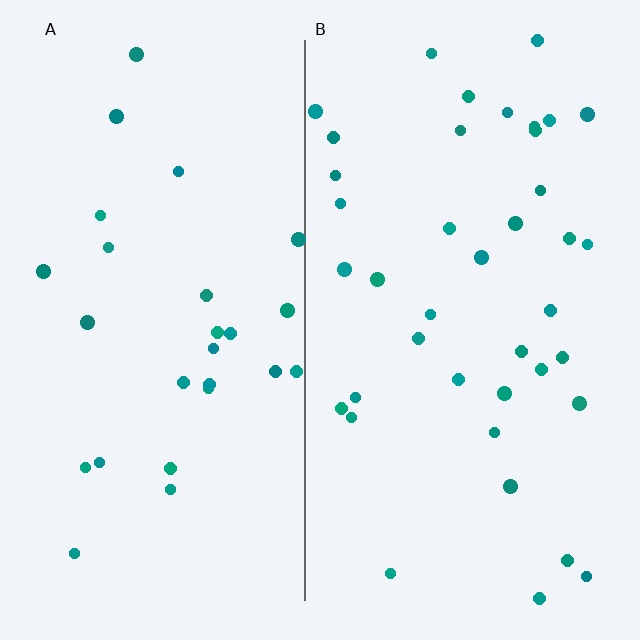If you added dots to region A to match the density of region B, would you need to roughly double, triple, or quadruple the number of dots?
Approximately double.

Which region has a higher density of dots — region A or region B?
B (the right).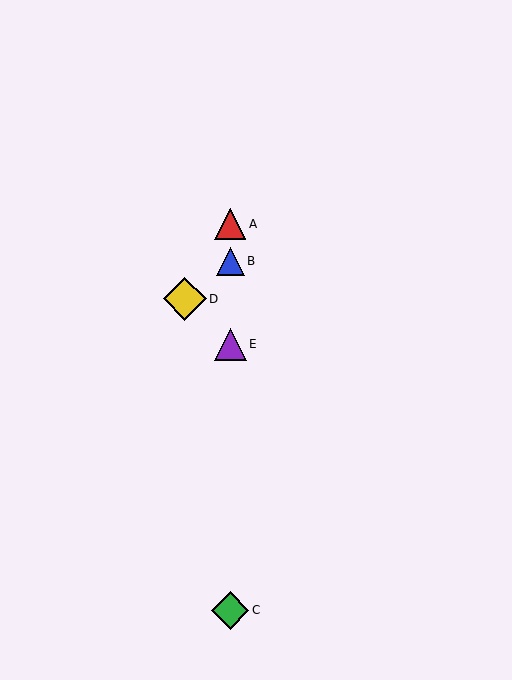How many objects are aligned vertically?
4 objects (A, B, C, E) are aligned vertically.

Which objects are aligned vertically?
Objects A, B, C, E are aligned vertically.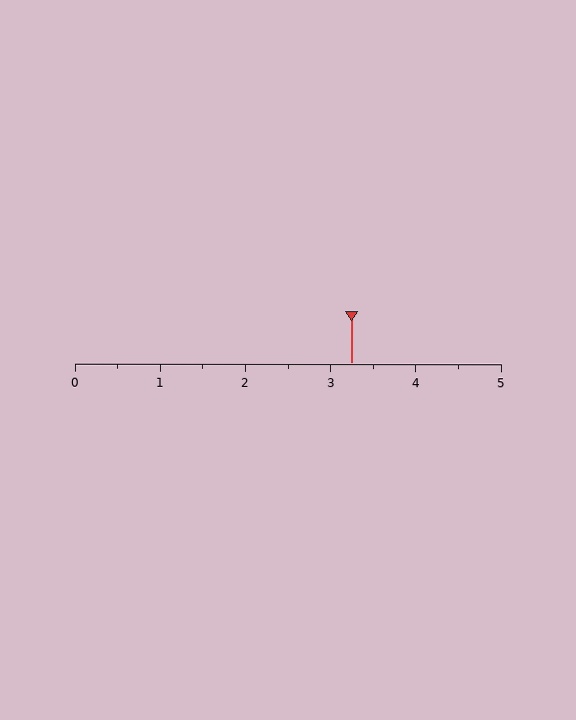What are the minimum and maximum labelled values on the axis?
The axis runs from 0 to 5.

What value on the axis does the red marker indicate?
The marker indicates approximately 3.2.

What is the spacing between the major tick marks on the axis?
The major ticks are spaced 1 apart.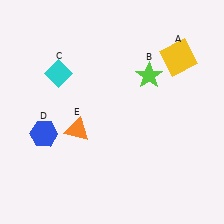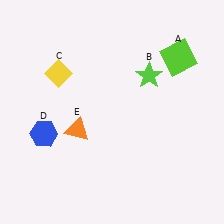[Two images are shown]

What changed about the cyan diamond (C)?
In Image 1, C is cyan. In Image 2, it changed to yellow.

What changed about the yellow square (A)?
In Image 1, A is yellow. In Image 2, it changed to lime.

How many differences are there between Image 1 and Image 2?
There are 2 differences between the two images.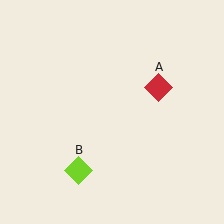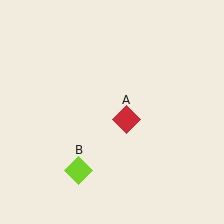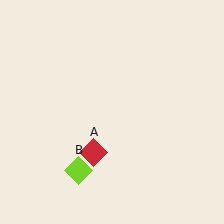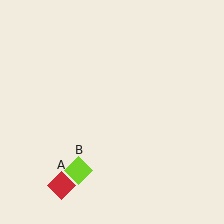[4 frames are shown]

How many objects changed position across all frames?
1 object changed position: red diamond (object A).